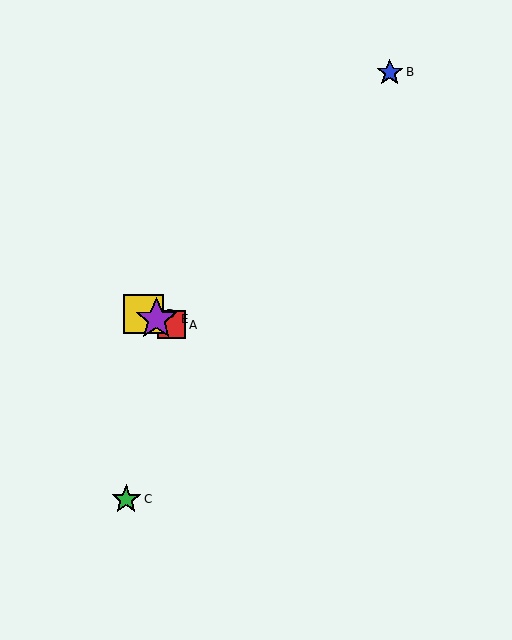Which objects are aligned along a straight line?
Objects A, D, E are aligned along a straight line.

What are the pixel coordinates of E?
Object E is at (156, 319).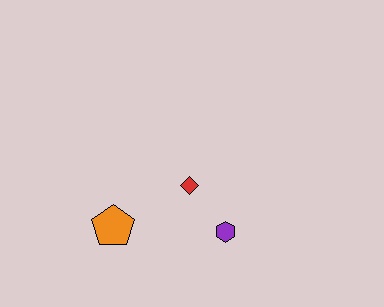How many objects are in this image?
There are 3 objects.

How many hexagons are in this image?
There is 1 hexagon.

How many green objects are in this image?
There are no green objects.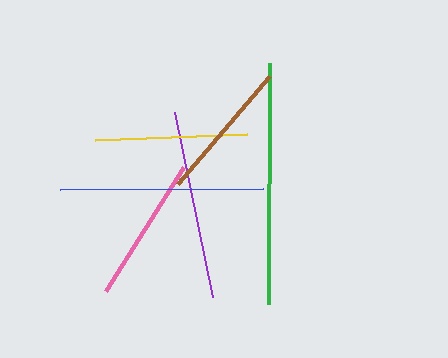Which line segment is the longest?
The green line is the longest at approximately 241 pixels.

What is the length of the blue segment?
The blue segment is approximately 203 pixels long.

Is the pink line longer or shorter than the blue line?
The blue line is longer than the pink line.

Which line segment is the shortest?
The brown line is the shortest at approximately 141 pixels.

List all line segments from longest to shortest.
From longest to shortest: green, blue, purple, yellow, pink, brown.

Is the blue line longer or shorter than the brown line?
The blue line is longer than the brown line.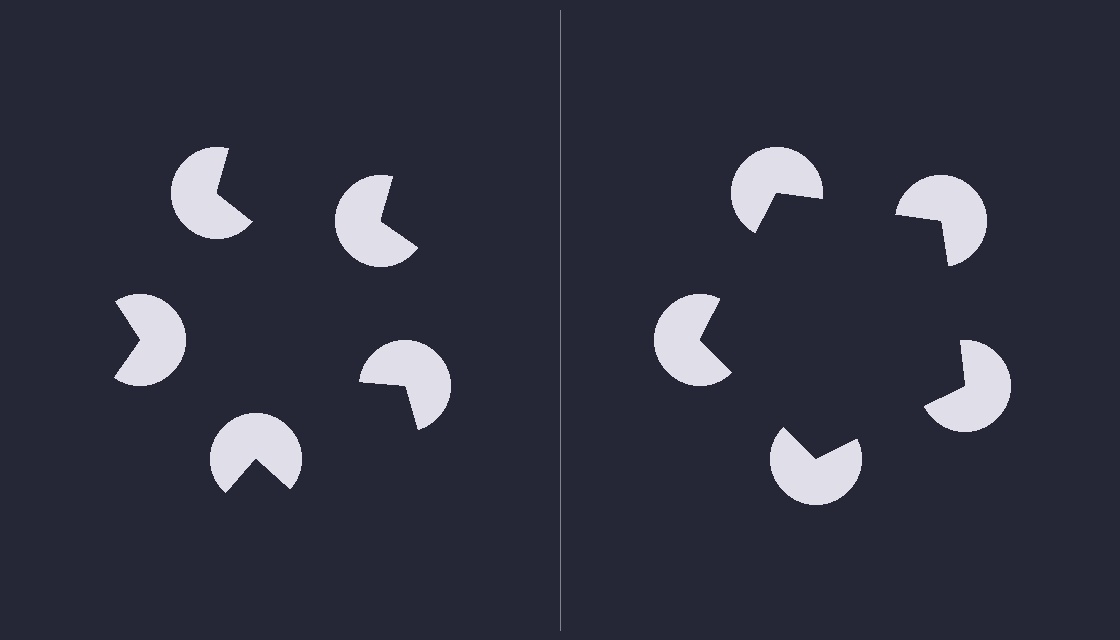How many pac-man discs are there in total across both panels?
10 — 5 on each side.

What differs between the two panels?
The pac-man discs are positioned identically on both sides; only the wedge orientations differ. On the right they align to a pentagon; on the left they are misaligned.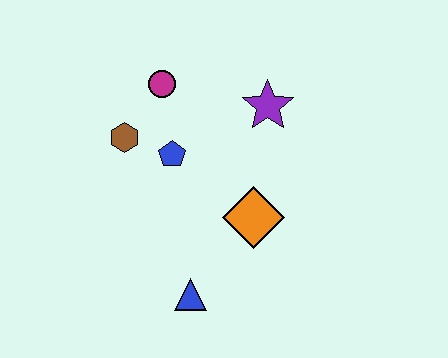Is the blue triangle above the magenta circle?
No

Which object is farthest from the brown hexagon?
The blue triangle is farthest from the brown hexagon.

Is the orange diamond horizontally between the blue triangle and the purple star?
Yes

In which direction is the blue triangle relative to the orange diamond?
The blue triangle is below the orange diamond.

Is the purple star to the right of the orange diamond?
Yes